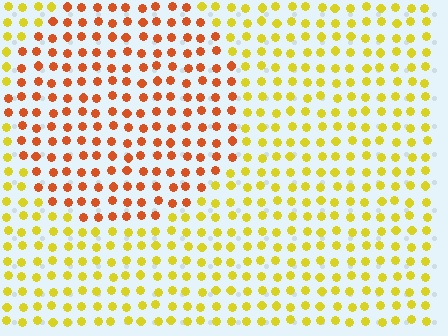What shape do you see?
I see a circle.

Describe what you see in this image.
The image is filled with small yellow elements in a uniform arrangement. A circle-shaped region is visible where the elements are tinted to a slightly different hue, forming a subtle color boundary.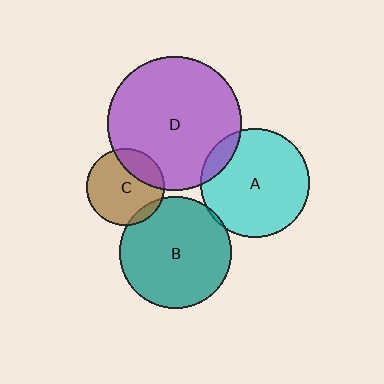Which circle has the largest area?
Circle D (purple).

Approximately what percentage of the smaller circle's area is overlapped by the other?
Approximately 10%.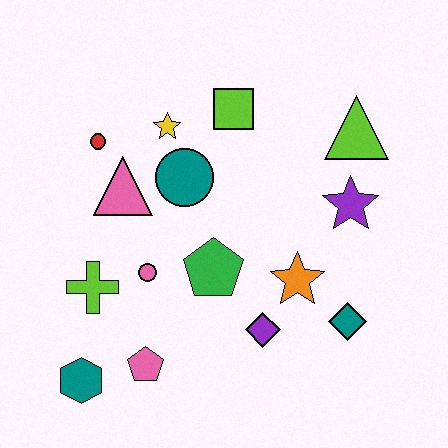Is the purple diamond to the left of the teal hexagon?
No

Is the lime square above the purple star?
Yes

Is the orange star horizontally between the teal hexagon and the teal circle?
No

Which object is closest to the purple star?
The lime triangle is closest to the purple star.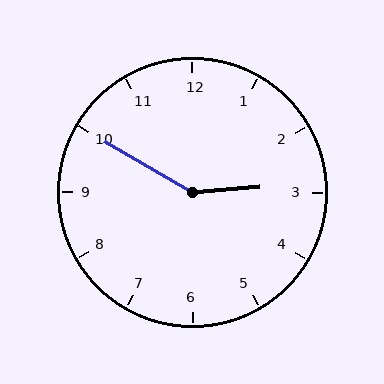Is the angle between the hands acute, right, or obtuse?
It is obtuse.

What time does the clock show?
2:50.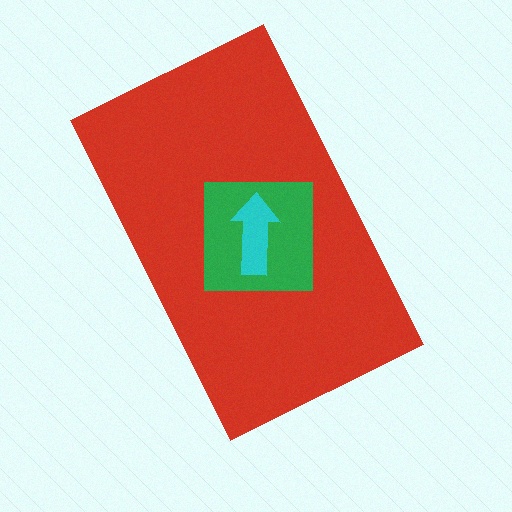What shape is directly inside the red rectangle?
The green square.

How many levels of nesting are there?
3.